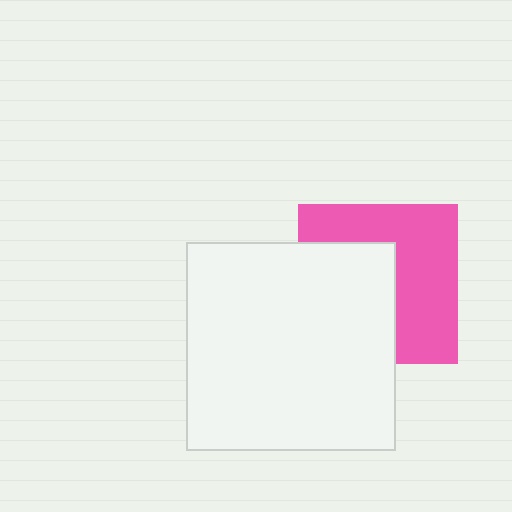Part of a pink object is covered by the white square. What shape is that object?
It is a square.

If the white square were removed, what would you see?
You would see the complete pink square.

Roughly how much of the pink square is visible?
About half of it is visible (roughly 53%).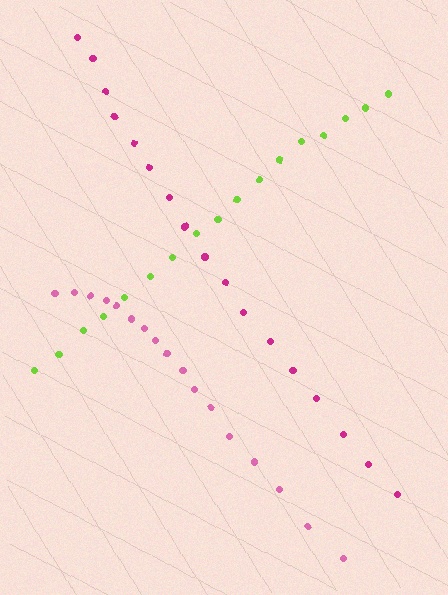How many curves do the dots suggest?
There are 3 distinct paths.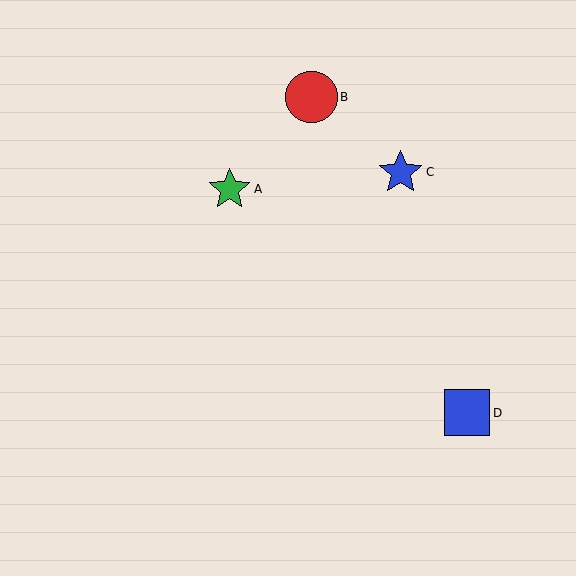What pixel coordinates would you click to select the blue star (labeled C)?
Click at (401, 172) to select the blue star C.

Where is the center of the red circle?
The center of the red circle is at (311, 97).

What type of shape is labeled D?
Shape D is a blue square.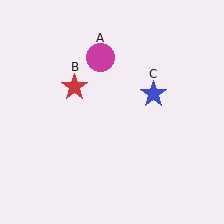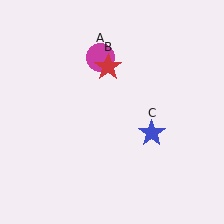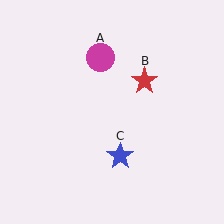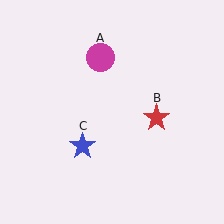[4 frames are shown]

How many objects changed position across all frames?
2 objects changed position: red star (object B), blue star (object C).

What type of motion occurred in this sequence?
The red star (object B), blue star (object C) rotated clockwise around the center of the scene.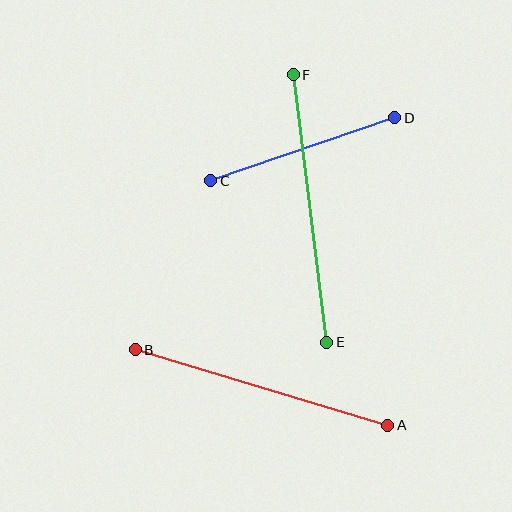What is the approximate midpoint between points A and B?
The midpoint is at approximately (261, 387) pixels.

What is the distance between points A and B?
The distance is approximately 264 pixels.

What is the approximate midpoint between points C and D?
The midpoint is at approximately (303, 149) pixels.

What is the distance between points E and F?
The distance is approximately 269 pixels.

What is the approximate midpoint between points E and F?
The midpoint is at approximately (310, 208) pixels.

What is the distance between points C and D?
The distance is approximately 195 pixels.